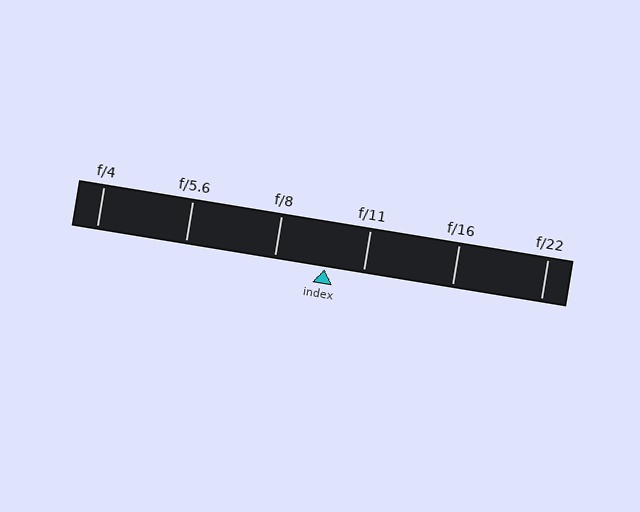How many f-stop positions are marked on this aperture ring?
There are 6 f-stop positions marked.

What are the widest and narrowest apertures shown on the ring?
The widest aperture shown is f/4 and the narrowest is f/22.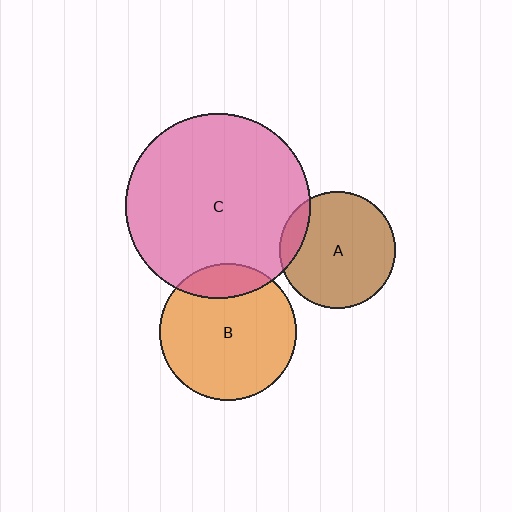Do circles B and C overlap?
Yes.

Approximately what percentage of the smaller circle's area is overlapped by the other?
Approximately 15%.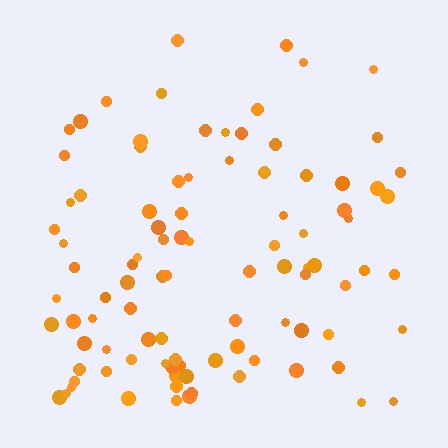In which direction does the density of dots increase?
From top to bottom, with the bottom side densest.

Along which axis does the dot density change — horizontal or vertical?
Vertical.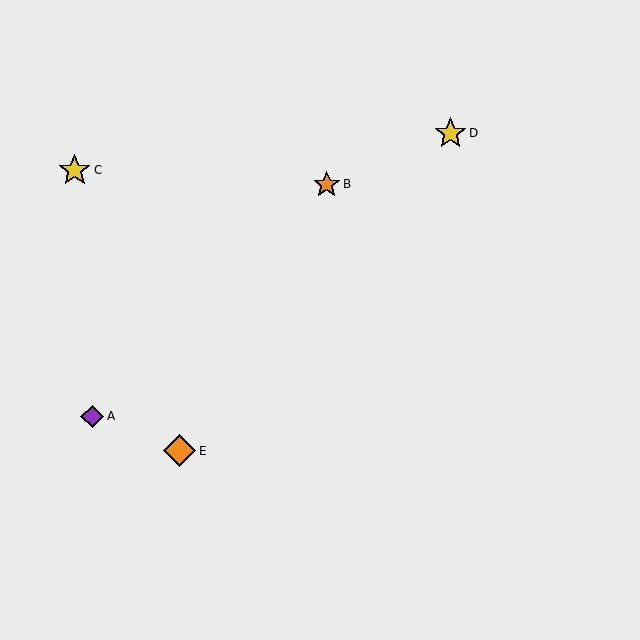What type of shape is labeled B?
Shape B is an orange star.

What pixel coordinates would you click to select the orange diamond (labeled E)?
Click at (180, 451) to select the orange diamond E.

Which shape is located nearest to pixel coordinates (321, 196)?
The orange star (labeled B) at (327, 184) is nearest to that location.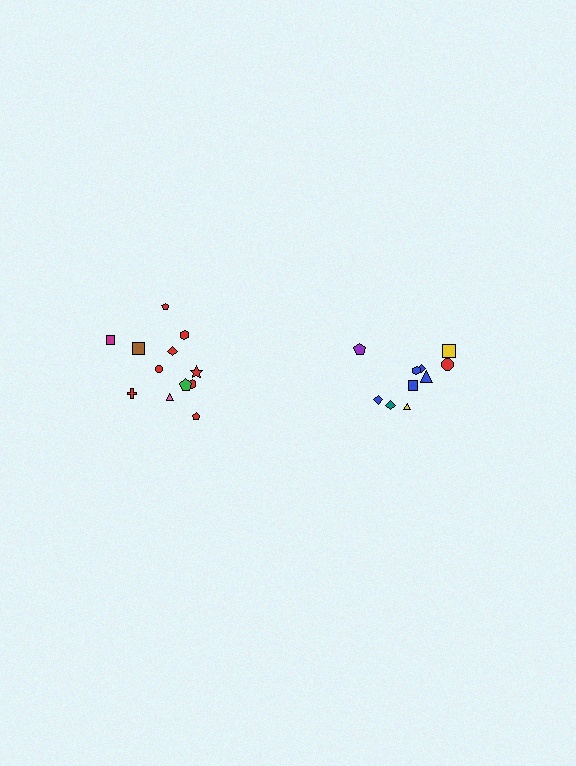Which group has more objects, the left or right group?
The left group.